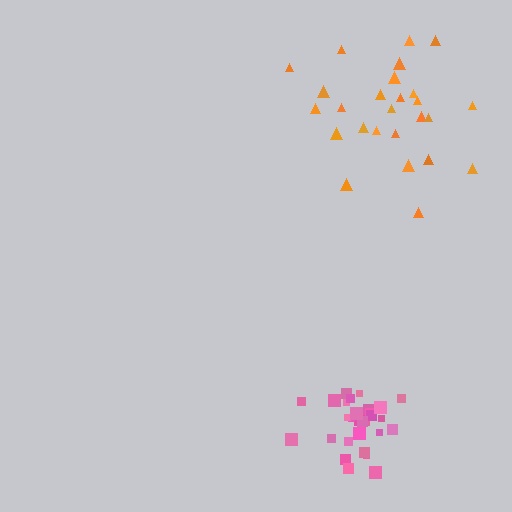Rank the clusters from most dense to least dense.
pink, orange.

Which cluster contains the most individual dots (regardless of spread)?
Pink (29).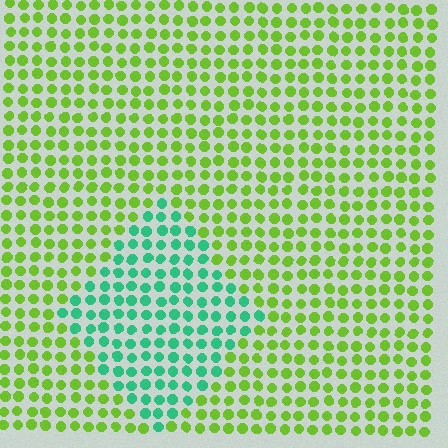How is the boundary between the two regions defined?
The boundary is defined purely by a slight shift in hue (about 60 degrees). Spacing, size, and orientation are identical on both sides.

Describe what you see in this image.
The image is filled with small lime elements in a uniform arrangement. A diamond-shaped region is visible where the elements are tinted to a slightly different hue, forming a subtle color boundary.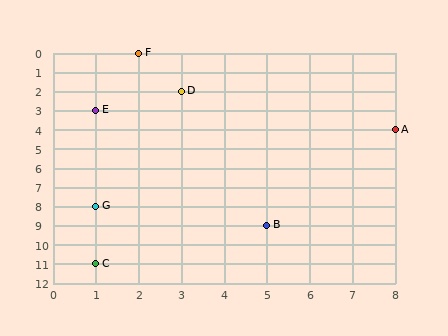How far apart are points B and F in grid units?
Points B and F are 3 columns and 9 rows apart (about 9.5 grid units diagonally).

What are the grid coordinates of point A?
Point A is at grid coordinates (8, 4).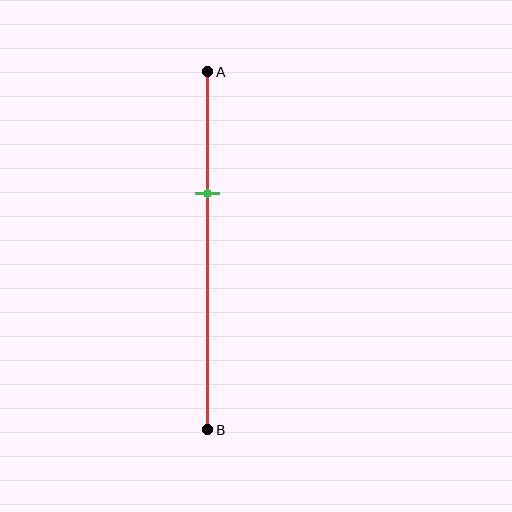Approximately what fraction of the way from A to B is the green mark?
The green mark is approximately 35% of the way from A to B.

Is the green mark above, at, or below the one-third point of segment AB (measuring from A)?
The green mark is approximately at the one-third point of segment AB.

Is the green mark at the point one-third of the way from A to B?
Yes, the mark is approximately at the one-third point.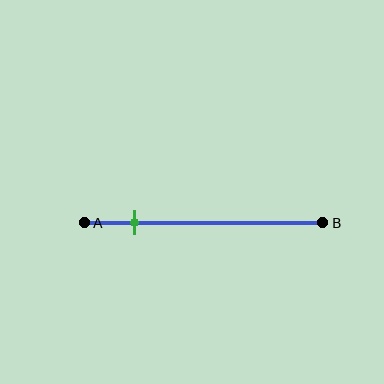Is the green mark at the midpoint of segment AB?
No, the mark is at about 20% from A, not at the 50% midpoint.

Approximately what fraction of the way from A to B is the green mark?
The green mark is approximately 20% of the way from A to B.